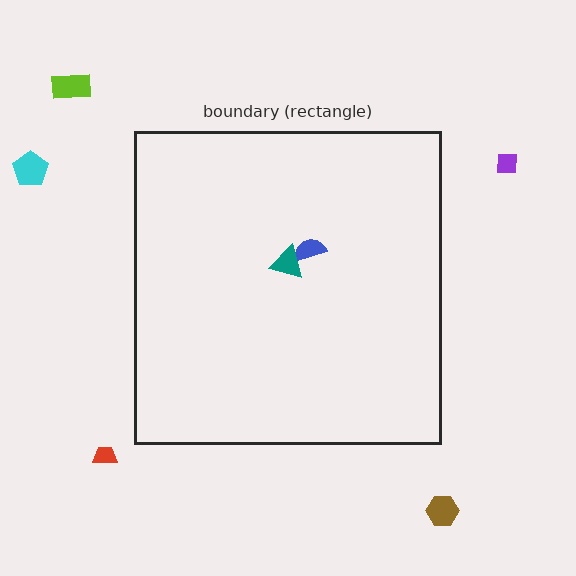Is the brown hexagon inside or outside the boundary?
Outside.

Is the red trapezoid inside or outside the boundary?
Outside.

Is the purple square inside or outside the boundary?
Outside.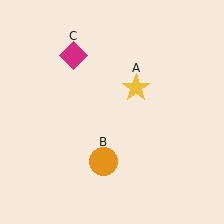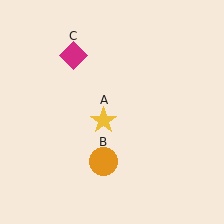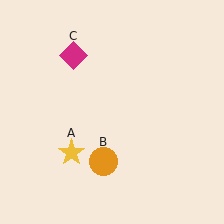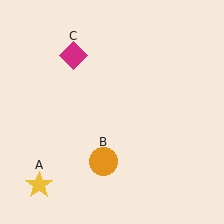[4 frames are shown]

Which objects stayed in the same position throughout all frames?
Orange circle (object B) and magenta diamond (object C) remained stationary.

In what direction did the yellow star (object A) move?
The yellow star (object A) moved down and to the left.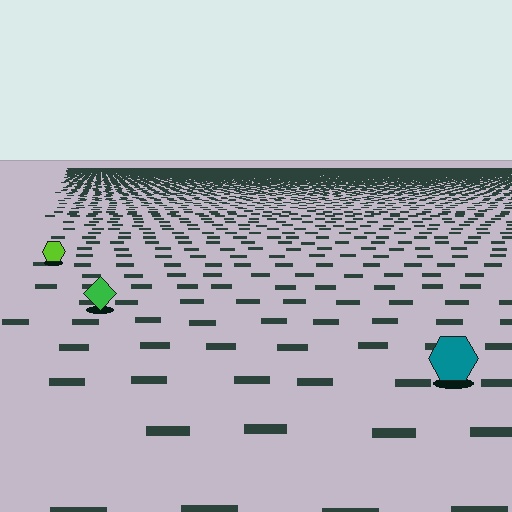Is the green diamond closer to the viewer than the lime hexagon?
Yes. The green diamond is closer — you can tell from the texture gradient: the ground texture is coarser near it.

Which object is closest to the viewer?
The teal hexagon is closest. The texture marks near it are larger and more spread out.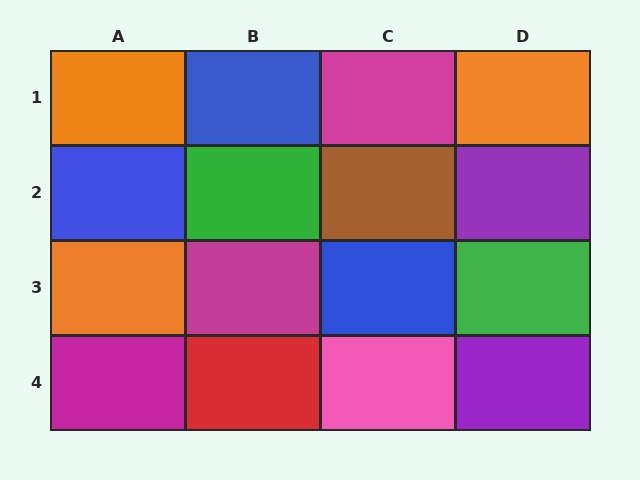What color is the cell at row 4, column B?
Red.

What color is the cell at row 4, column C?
Pink.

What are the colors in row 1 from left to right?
Orange, blue, magenta, orange.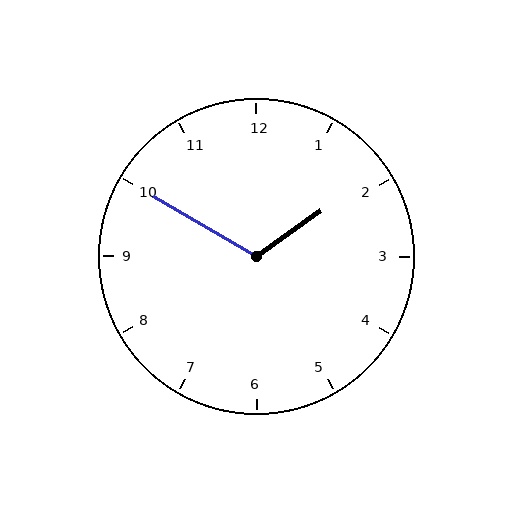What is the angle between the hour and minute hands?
Approximately 115 degrees.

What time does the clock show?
1:50.